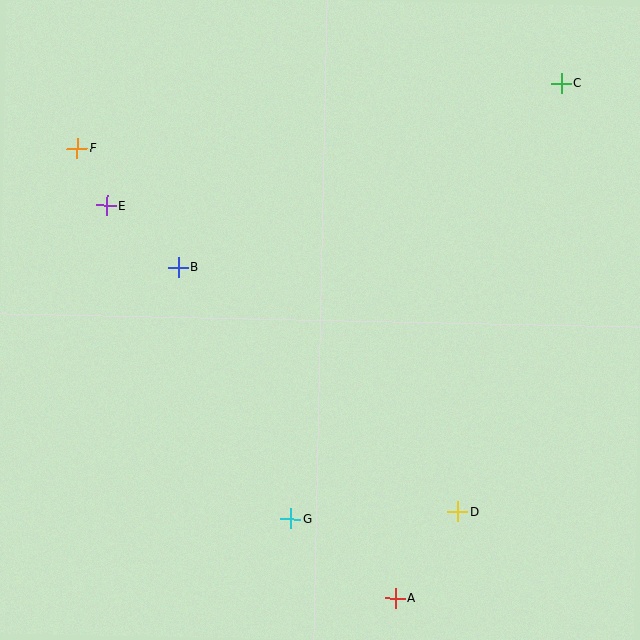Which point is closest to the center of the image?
Point B at (178, 267) is closest to the center.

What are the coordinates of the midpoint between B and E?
The midpoint between B and E is at (143, 236).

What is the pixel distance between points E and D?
The distance between E and D is 466 pixels.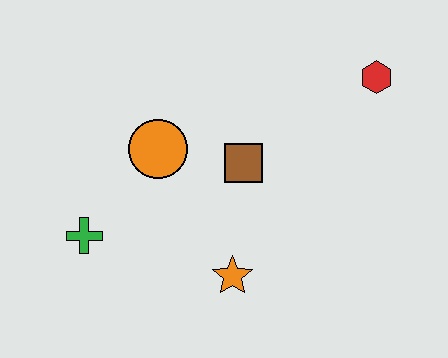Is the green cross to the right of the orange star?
No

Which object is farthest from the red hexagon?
The green cross is farthest from the red hexagon.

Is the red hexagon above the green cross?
Yes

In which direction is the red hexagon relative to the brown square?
The red hexagon is to the right of the brown square.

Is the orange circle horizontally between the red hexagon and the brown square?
No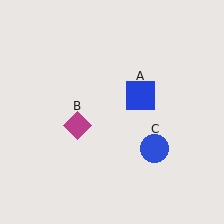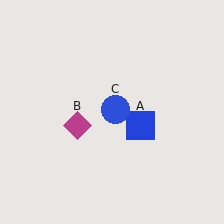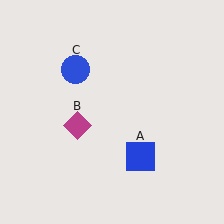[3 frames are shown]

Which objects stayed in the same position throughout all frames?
Magenta diamond (object B) remained stationary.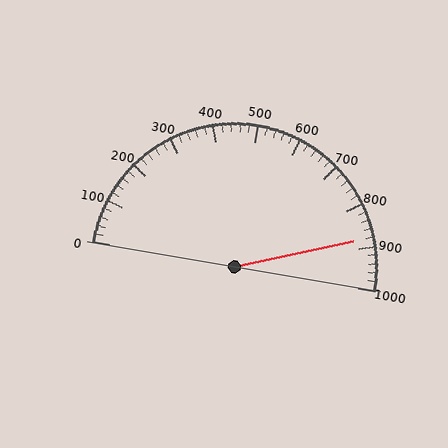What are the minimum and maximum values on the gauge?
The gauge ranges from 0 to 1000.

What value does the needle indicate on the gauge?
The needle indicates approximately 880.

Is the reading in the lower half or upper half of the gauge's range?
The reading is in the upper half of the range (0 to 1000).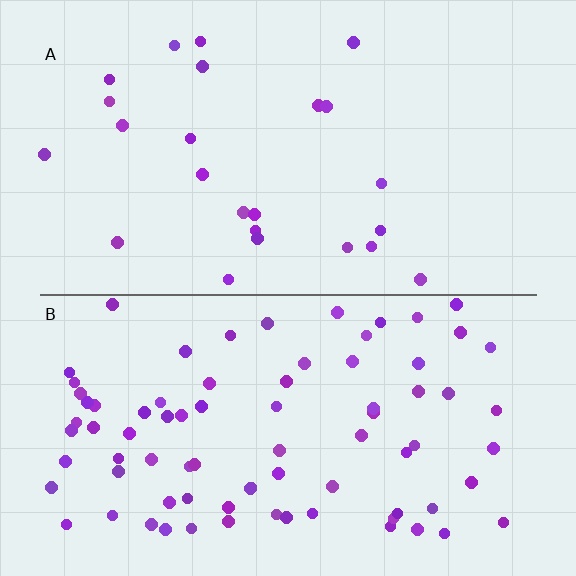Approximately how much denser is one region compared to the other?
Approximately 3.3× — region B over region A.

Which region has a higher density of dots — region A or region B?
B (the bottom).